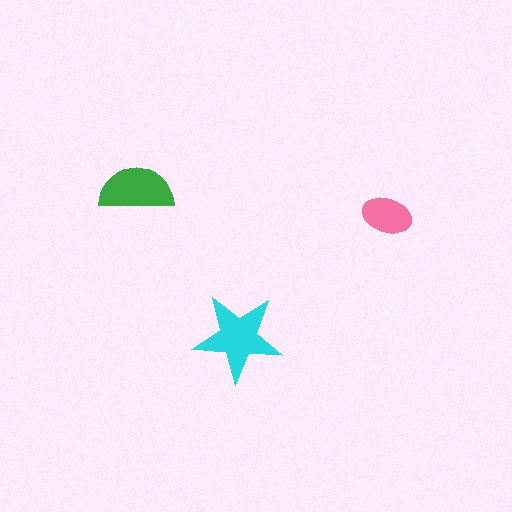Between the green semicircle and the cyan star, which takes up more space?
The cyan star.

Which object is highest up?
The green semicircle is topmost.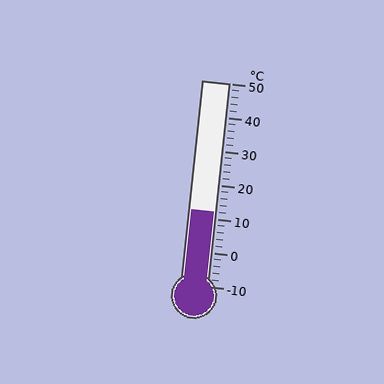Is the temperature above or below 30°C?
The temperature is below 30°C.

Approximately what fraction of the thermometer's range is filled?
The thermometer is filled to approximately 35% of its range.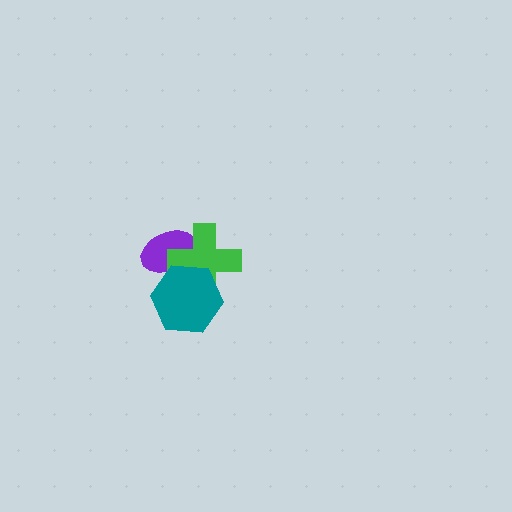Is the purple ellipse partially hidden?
Yes, it is partially covered by another shape.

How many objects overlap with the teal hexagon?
2 objects overlap with the teal hexagon.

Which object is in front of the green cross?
The teal hexagon is in front of the green cross.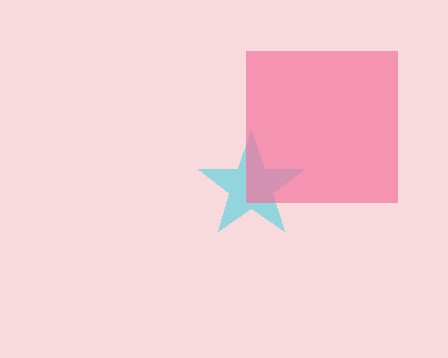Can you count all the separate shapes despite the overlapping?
Yes, there are 2 separate shapes.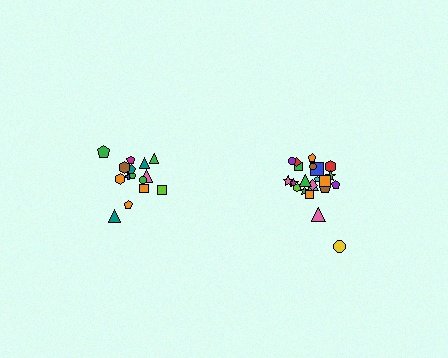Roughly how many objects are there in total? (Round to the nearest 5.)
Roughly 35 objects in total.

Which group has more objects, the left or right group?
The right group.